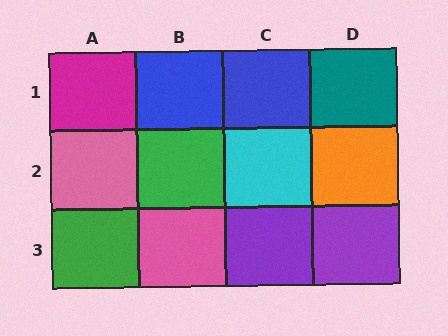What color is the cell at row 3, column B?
Pink.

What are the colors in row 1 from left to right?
Magenta, blue, blue, teal.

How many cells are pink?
2 cells are pink.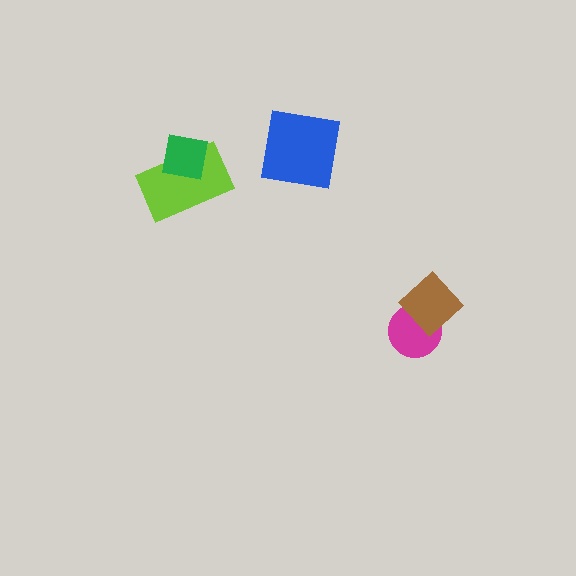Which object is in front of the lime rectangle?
The green square is in front of the lime rectangle.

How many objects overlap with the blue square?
0 objects overlap with the blue square.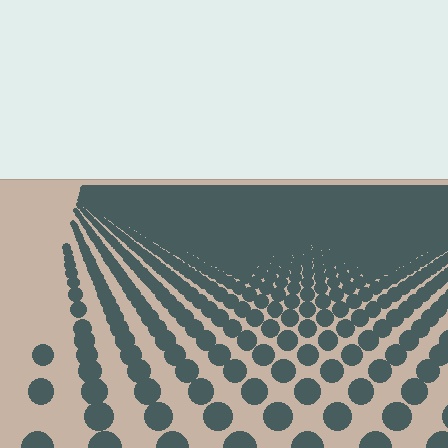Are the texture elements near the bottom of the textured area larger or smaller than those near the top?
Larger. Near the bottom, elements are closer to the viewer and appear at a bigger on-screen size.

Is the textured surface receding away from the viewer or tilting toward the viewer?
The surface is receding away from the viewer. Texture elements get smaller and denser toward the top.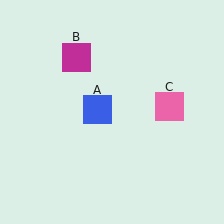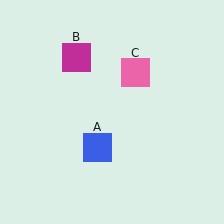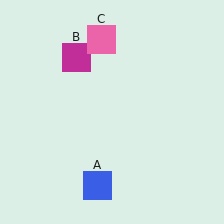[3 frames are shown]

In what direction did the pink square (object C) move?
The pink square (object C) moved up and to the left.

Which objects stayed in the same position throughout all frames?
Magenta square (object B) remained stationary.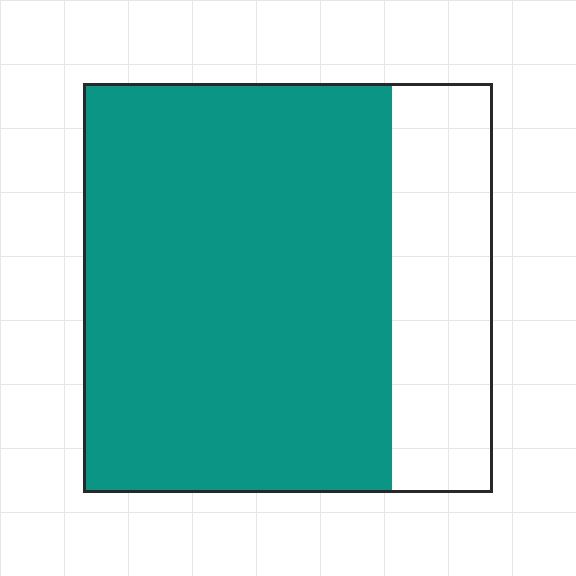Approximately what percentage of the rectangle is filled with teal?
Approximately 75%.